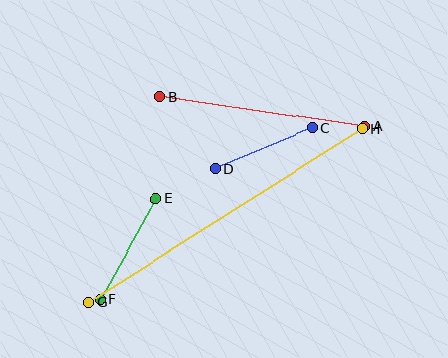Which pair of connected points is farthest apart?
Points G and H are farthest apart.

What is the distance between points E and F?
The distance is approximately 115 pixels.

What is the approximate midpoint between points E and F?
The midpoint is at approximately (128, 249) pixels.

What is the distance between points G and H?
The distance is approximately 324 pixels.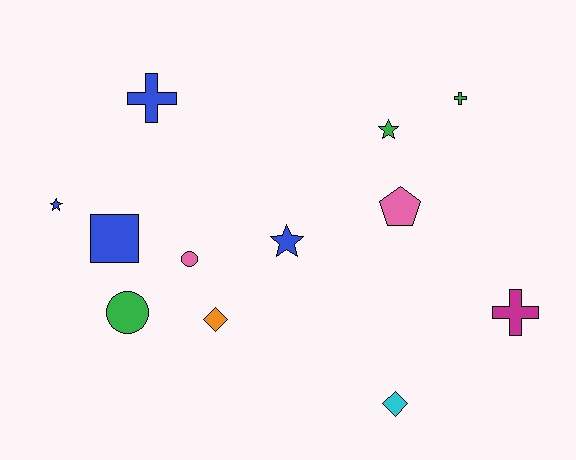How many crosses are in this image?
There are 3 crosses.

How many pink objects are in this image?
There are 2 pink objects.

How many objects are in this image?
There are 12 objects.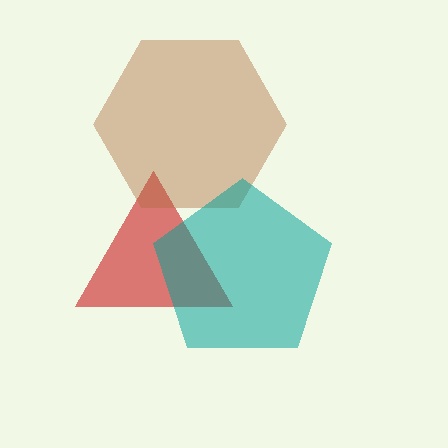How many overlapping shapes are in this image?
There are 3 overlapping shapes in the image.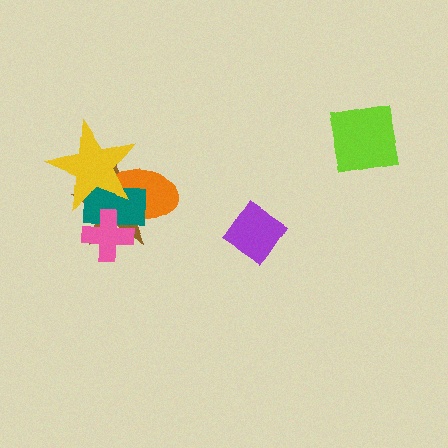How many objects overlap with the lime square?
0 objects overlap with the lime square.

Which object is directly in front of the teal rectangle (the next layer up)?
The pink cross is directly in front of the teal rectangle.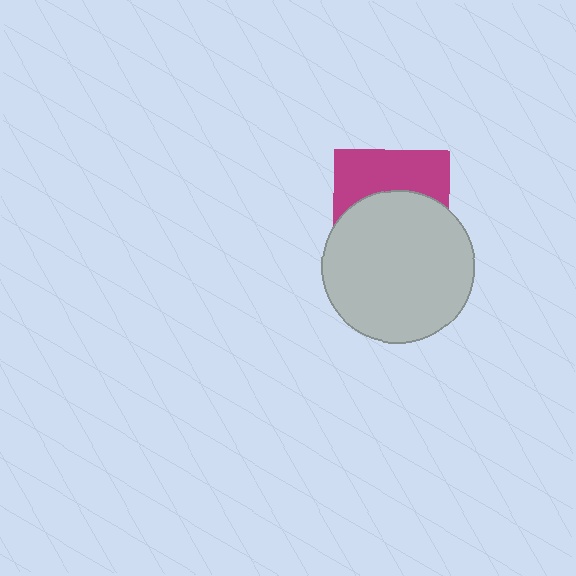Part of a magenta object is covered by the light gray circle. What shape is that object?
It is a square.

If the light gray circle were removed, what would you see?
You would see the complete magenta square.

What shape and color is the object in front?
The object in front is a light gray circle.